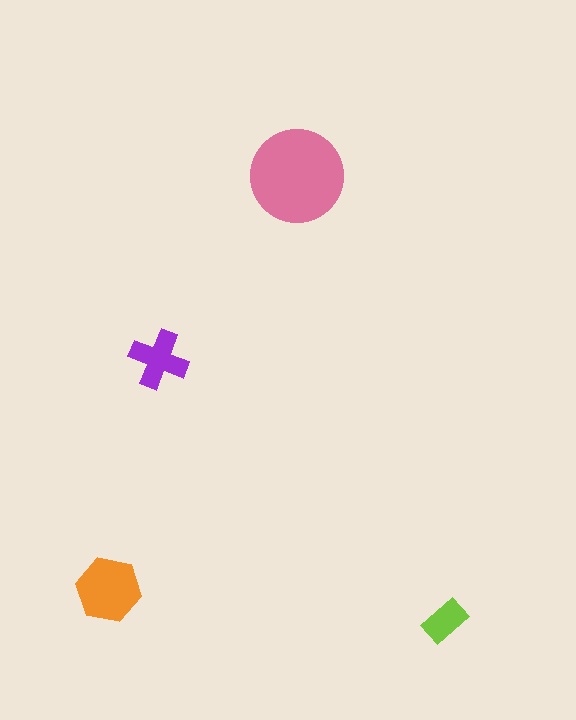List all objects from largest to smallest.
The pink circle, the orange hexagon, the purple cross, the lime rectangle.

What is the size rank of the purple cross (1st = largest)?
3rd.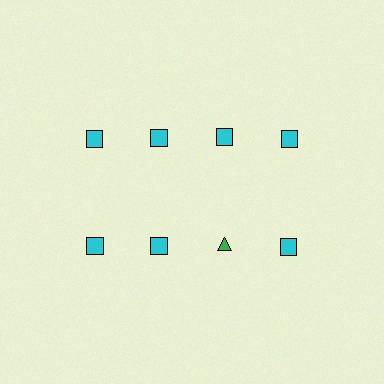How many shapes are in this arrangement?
There are 8 shapes arranged in a grid pattern.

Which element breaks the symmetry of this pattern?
The green triangle in the second row, center column breaks the symmetry. All other shapes are cyan squares.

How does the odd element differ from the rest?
It differs in both color (green instead of cyan) and shape (triangle instead of square).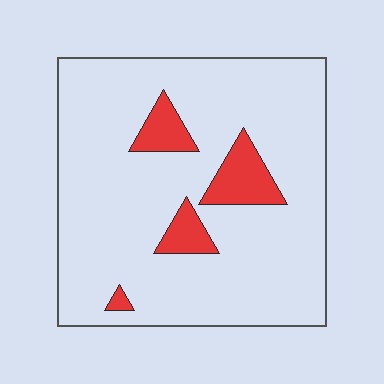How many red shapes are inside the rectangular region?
4.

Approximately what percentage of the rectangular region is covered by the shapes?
Approximately 10%.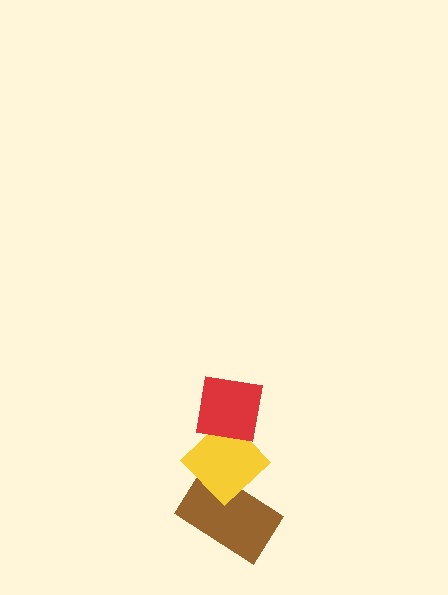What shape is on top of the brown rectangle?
The yellow diamond is on top of the brown rectangle.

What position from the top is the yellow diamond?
The yellow diamond is 2nd from the top.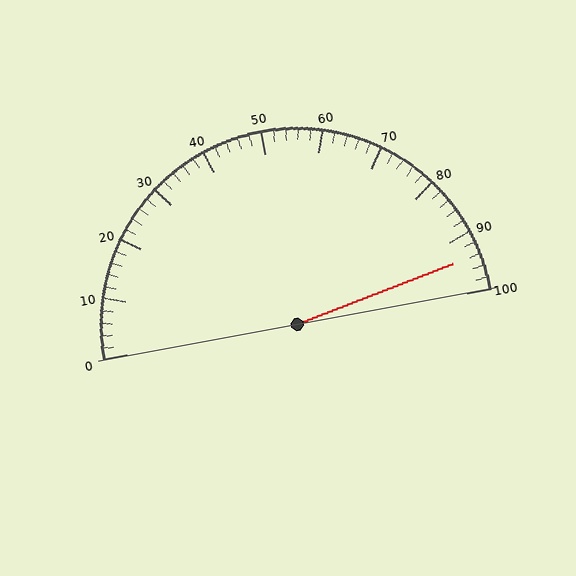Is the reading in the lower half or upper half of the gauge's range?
The reading is in the upper half of the range (0 to 100).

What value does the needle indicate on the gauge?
The needle indicates approximately 94.